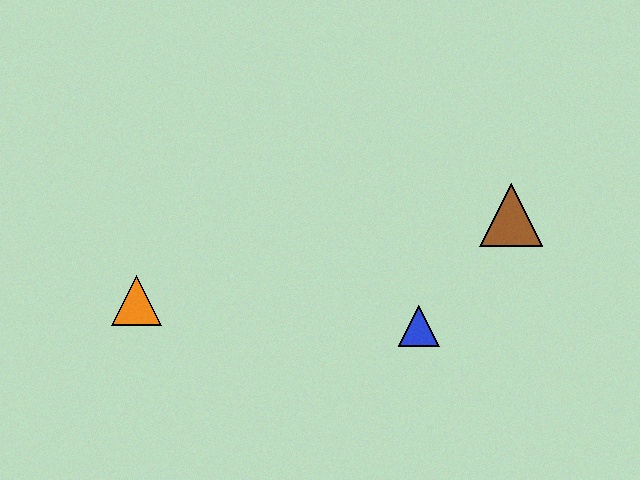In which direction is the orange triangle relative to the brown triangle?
The orange triangle is to the left of the brown triangle.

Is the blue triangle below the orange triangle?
Yes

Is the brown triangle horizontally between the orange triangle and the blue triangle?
No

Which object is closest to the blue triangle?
The brown triangle is closest to the blue triangle.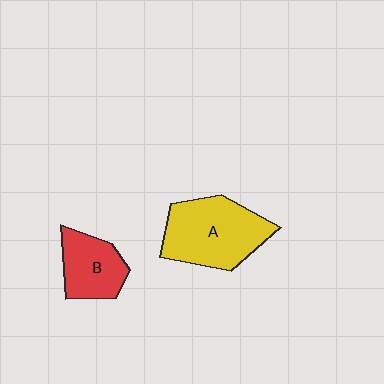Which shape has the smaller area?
Shape B (red).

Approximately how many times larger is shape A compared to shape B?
Approximately 1.7 times.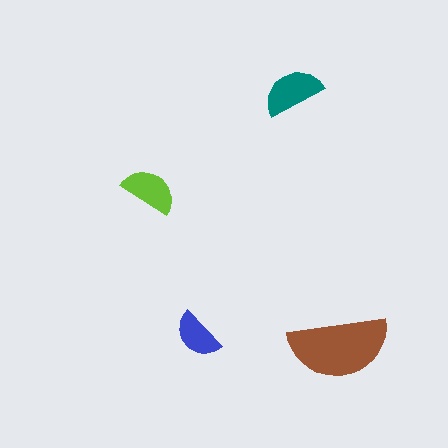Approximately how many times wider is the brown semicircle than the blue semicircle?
About 2 times wider.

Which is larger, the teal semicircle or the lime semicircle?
The teal one.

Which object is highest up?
The teal semicircle is topmost.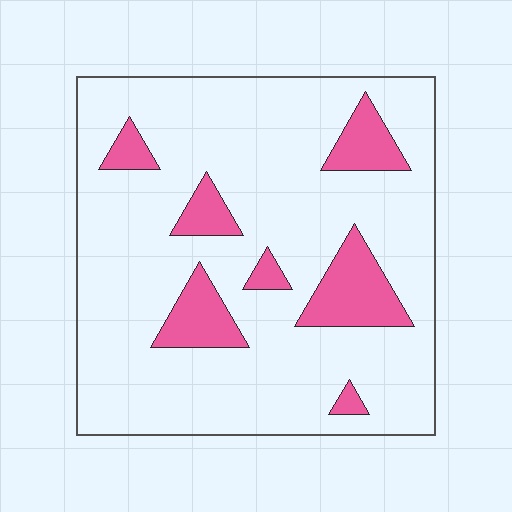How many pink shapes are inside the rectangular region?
7.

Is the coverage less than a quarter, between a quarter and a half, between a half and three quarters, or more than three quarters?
Less than a quarter.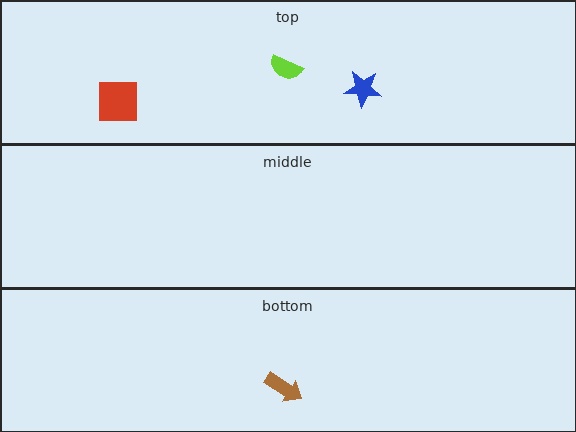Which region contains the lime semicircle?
The top region.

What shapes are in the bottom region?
The brown arrow.